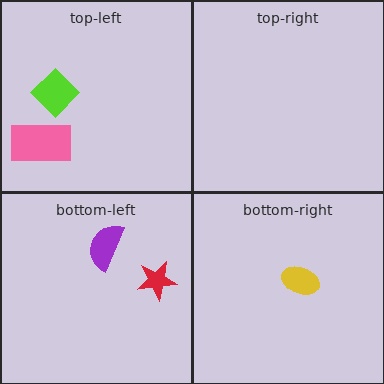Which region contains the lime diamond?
The top-left region.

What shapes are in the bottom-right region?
The yellow ellipse.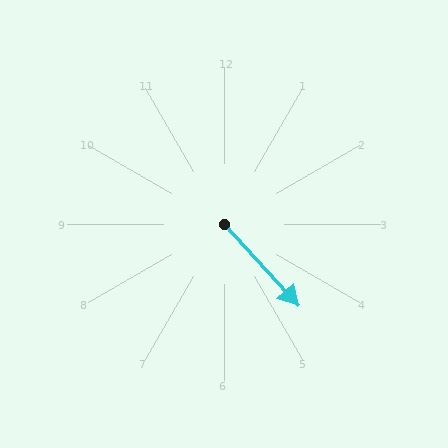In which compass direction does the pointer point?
Southeast.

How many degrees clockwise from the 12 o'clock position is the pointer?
Approximately 138 degrees.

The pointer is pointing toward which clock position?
Roughly 5 o'clock.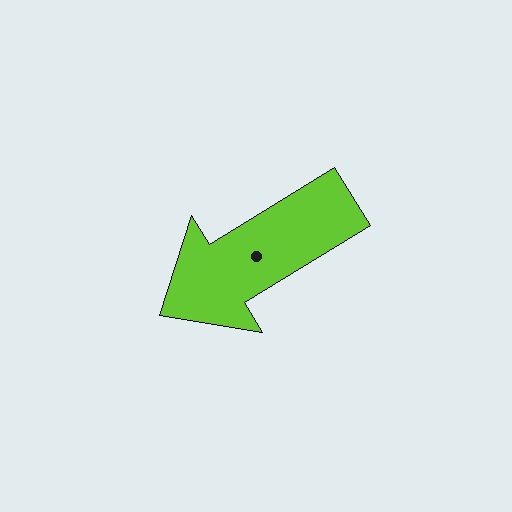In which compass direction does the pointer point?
Southwest.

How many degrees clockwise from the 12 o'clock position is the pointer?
Approximately 238 degrees.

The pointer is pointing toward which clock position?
Roughly 8 o'clock.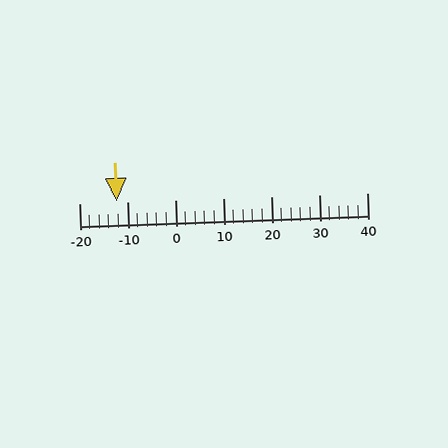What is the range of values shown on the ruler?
The ruler shows values from -20 to 40.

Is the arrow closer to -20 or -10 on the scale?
The arrow is closer to -10.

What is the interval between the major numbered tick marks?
The major tick marks are spaced 10 units apart.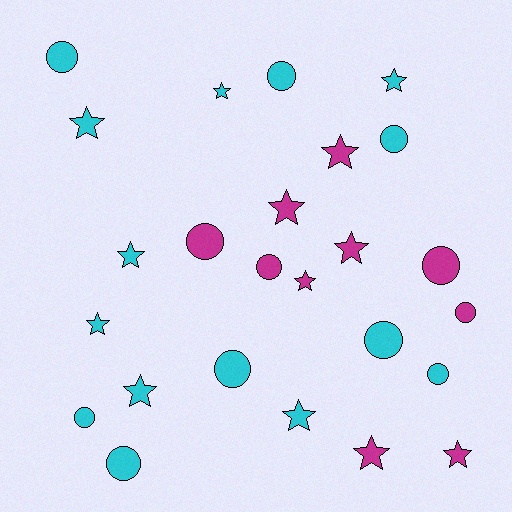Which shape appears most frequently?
Star, with 13 objects.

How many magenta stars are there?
There are 6 magenta stars.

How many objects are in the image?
There are 25 objects.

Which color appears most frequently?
Cyan, with 15 objects.